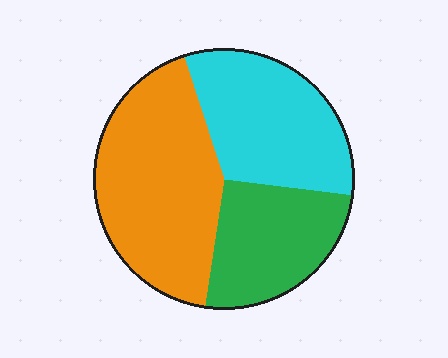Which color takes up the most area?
Orange, at roughly 45%.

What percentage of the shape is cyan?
Cyan covers 32% of the shape.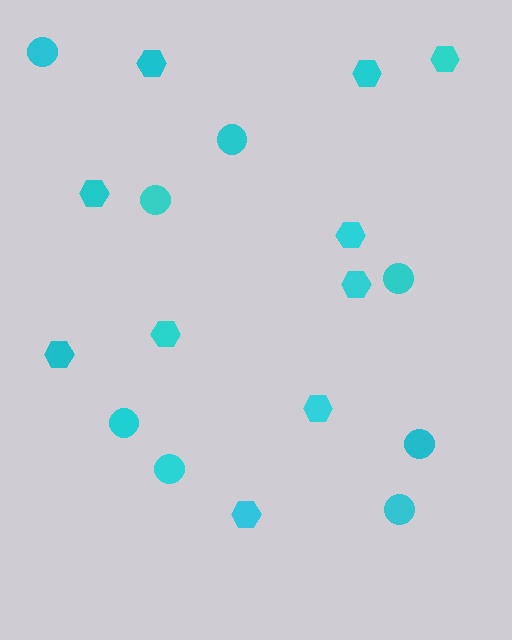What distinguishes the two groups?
There are 2 groups: one group of hexagons (10) and one group of circles (8).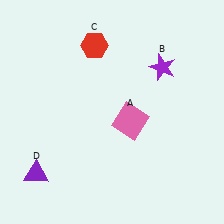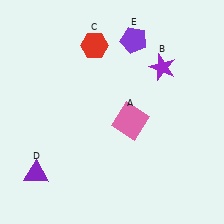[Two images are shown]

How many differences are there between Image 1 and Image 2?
There is 1 difference between the two images.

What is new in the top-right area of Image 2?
A purple pentagon (E) was added in the top-right area of Image 2.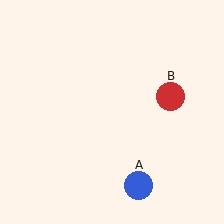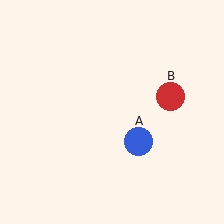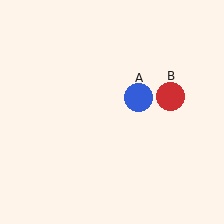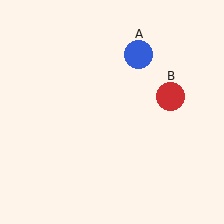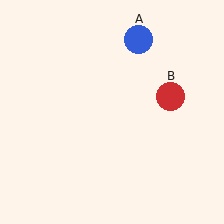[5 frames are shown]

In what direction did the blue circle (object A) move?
The blue circle (object A) moved up.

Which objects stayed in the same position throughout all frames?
Red circle (object B) remained stationary.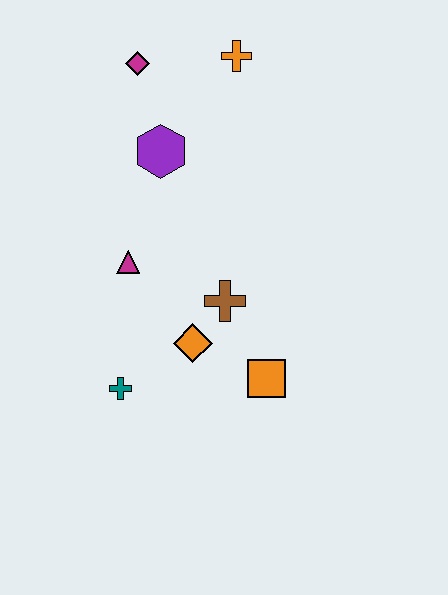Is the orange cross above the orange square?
Yes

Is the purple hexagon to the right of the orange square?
No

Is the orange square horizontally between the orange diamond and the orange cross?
No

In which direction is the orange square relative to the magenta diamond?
The orange square is below the magenta diamond.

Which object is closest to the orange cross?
The magenta diamond is closest to the orange cross.